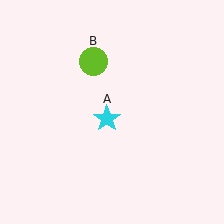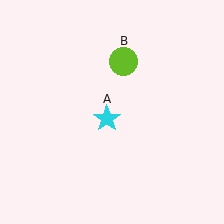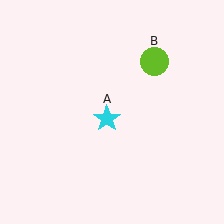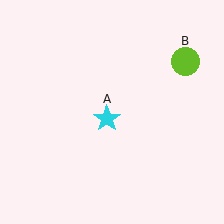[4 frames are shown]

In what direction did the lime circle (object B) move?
The lime circle (object B) moved right.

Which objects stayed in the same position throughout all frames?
Cyan star (object A) remained stationary.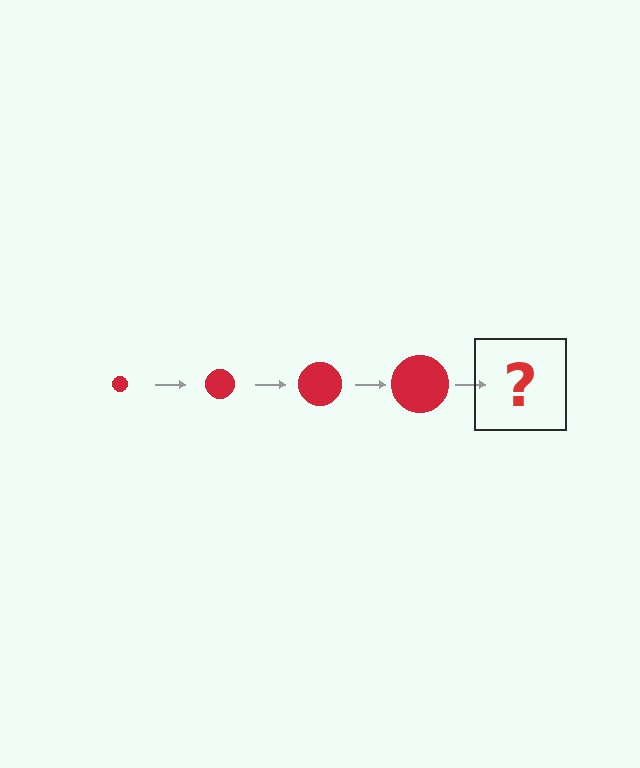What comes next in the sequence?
The next element should be a red circle, larger than the previous one.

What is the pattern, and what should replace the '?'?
The pattern is that the circle gets progressively larger each step. The '?' should be a red circle, larger than the previous one.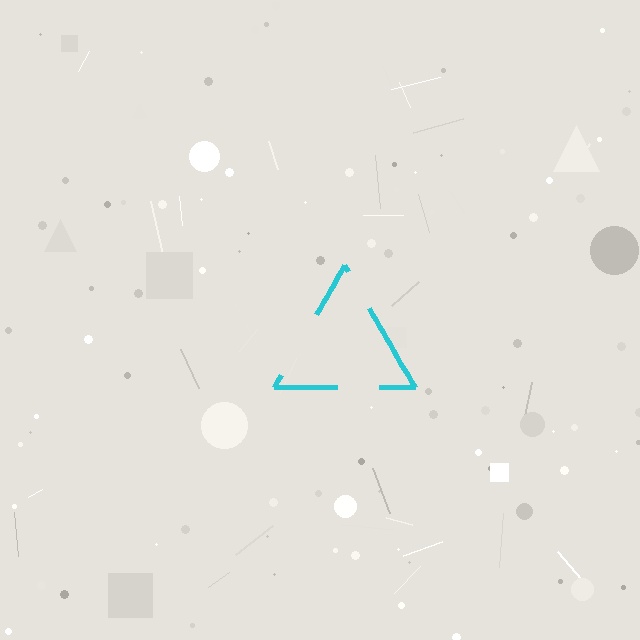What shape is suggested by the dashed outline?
The dashed outline suggests a triangle.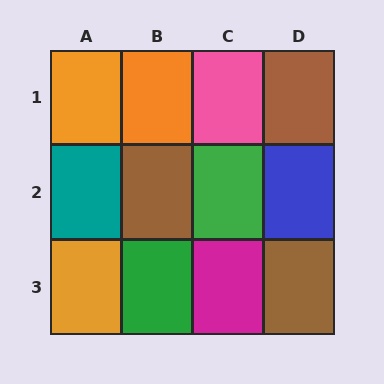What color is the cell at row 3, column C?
Magenta.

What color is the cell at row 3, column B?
Green.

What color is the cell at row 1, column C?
Pink.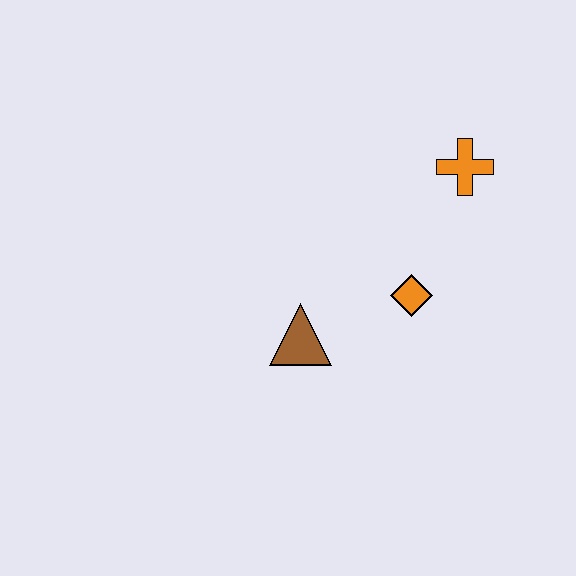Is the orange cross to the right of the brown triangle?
Yes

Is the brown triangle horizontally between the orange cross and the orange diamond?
No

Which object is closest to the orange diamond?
The brown triangle is closest to the orange diamond.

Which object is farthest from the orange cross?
The brown triangle is farthest from the orange cross.